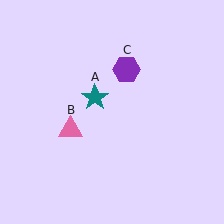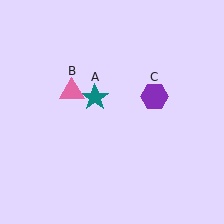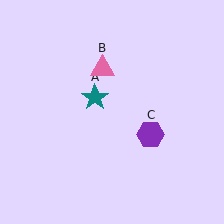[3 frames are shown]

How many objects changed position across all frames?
2 objects changed position: pink triangle (object B), purple hexagon (object C).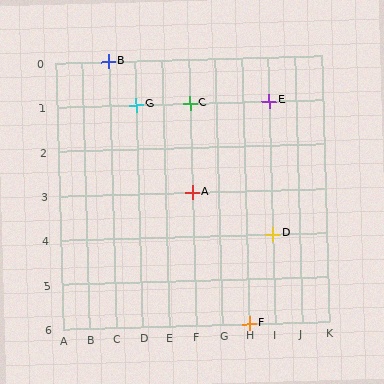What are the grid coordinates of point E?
Point E is at grid coordinates (I, 1).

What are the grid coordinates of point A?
Point A is at grid coordinates (F, 3).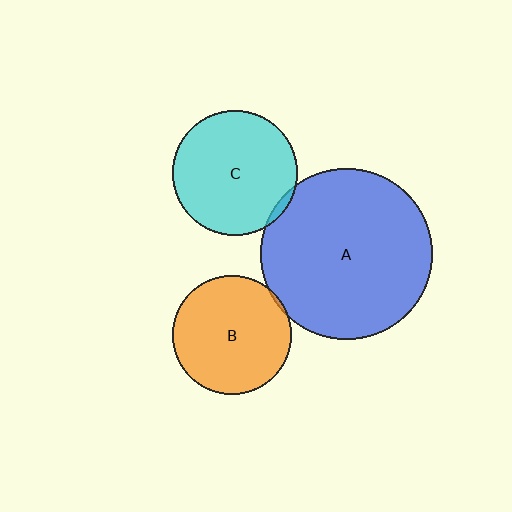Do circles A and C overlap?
Yes.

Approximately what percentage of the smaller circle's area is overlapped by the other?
Approximately 5%.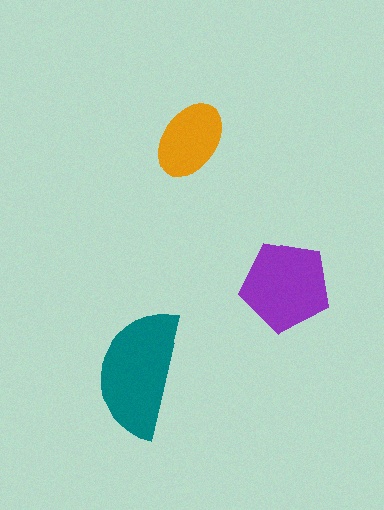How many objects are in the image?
There are 3 objects in the image.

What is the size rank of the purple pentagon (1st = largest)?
2nd.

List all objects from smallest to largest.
The orange ellipse, the purple pentagon, the teal semicircle.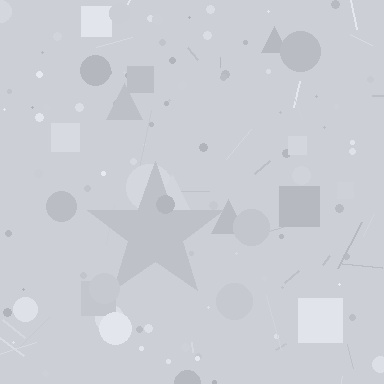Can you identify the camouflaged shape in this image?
The camouflaged shape is a star.